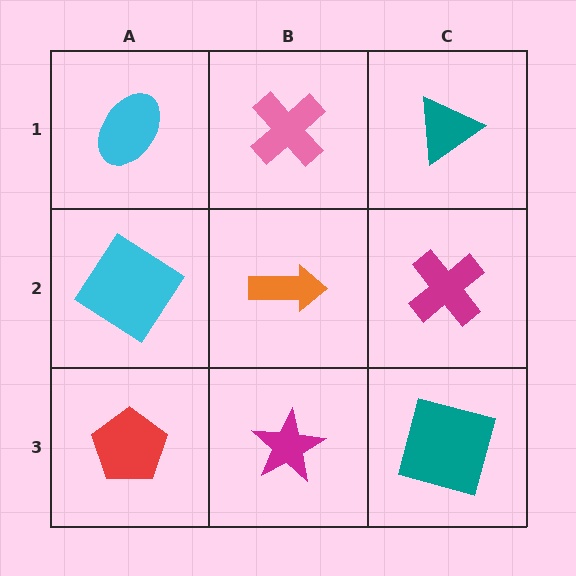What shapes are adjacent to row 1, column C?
A magenta cross (row 2, column C), a pink cross (row 1, column B).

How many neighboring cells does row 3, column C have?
2.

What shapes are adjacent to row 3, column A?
A cyan diamond (row 2, column A), a magenta star (row 3, column B).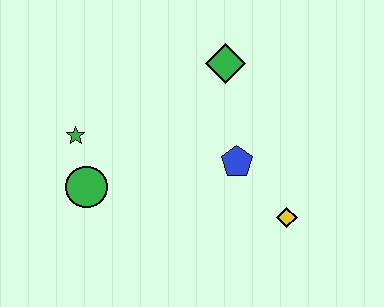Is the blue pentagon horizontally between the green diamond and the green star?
No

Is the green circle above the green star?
No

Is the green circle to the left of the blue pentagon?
Yes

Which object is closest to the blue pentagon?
The yellow diamond is closest to the blue pentagon.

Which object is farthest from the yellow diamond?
The green star is farthest from the yellow diamond.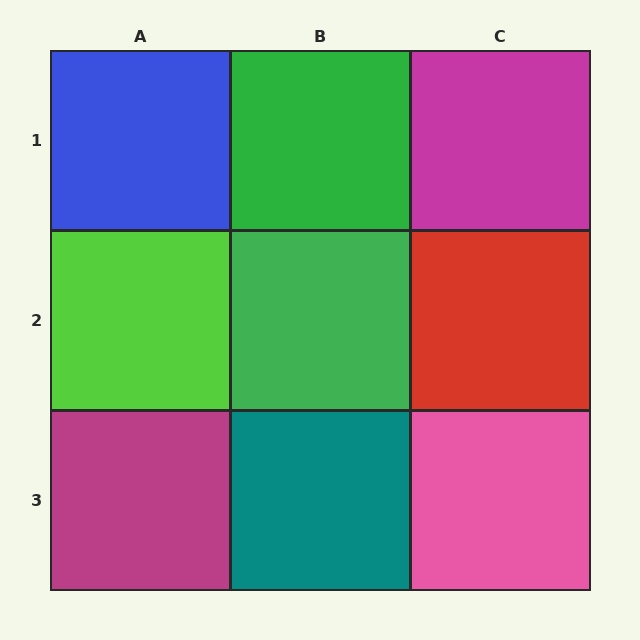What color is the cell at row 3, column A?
Magenta.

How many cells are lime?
1 cell is lime.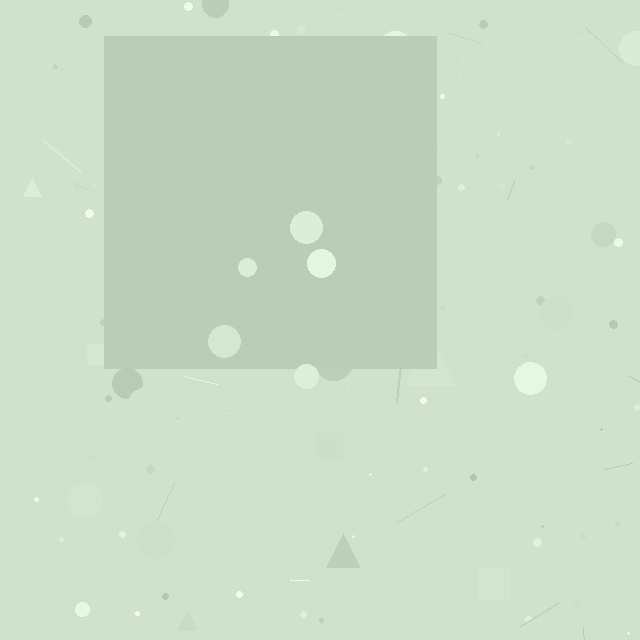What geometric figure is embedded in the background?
A square is embedded in the background.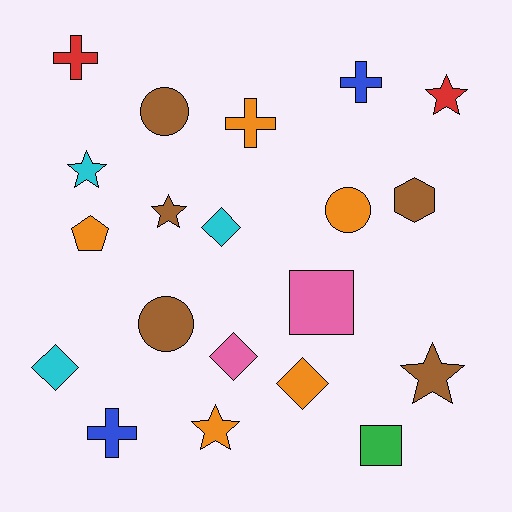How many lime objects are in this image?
There are no lime objects.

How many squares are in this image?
There are 2 squares.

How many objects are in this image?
There are 20 objects.